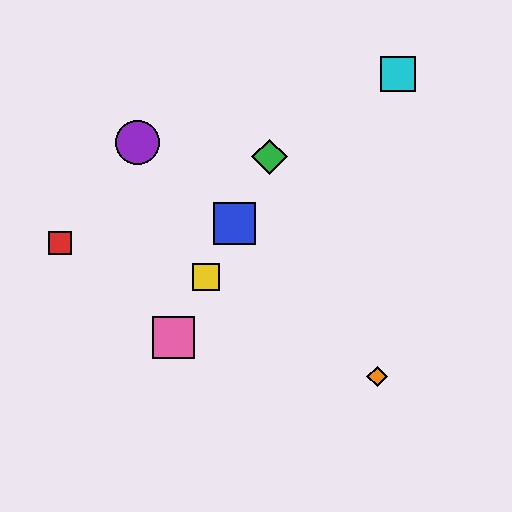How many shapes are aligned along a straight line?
4 shapes (the blue square, the green diamond, the yellow square, the pink square) are aligned along a straight line.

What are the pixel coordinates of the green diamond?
The green diamond is at (269, 157).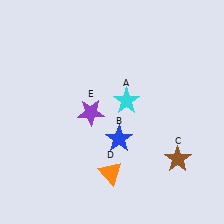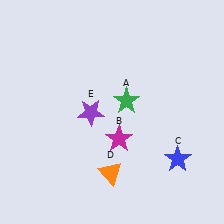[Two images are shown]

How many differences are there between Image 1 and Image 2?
There are 3 differences between the two images.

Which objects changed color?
A changed from cyan to green. B changed from blue to magenta. C changed from brown to blue.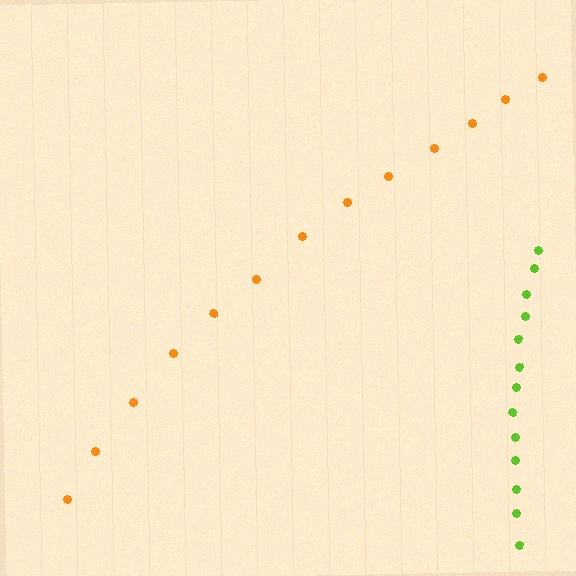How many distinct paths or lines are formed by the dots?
There are 2 distinct paths.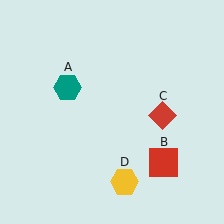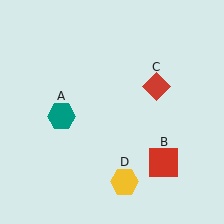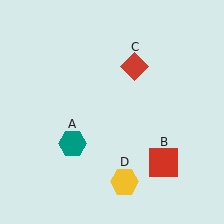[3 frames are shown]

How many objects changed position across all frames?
2 objects changed position: teal hexagon (object A), red diamond (object C).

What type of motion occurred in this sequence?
The teal hexagon (object A), red diamond (object C) rotated counterclockwise around the center of the scene.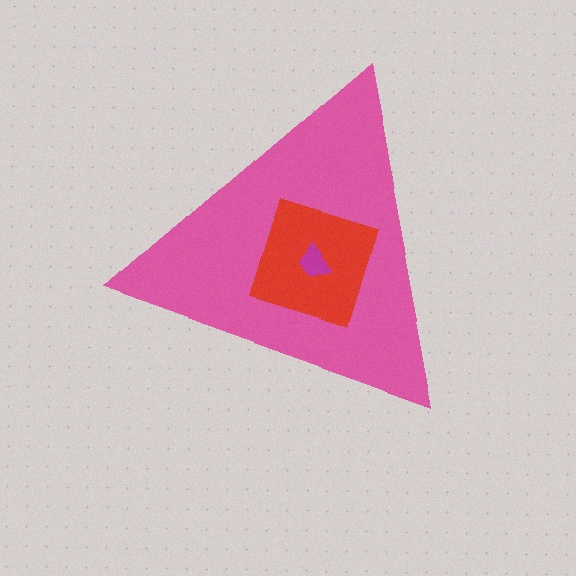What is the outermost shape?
The pink triangle.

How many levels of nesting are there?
3.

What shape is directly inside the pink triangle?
The red diamond.